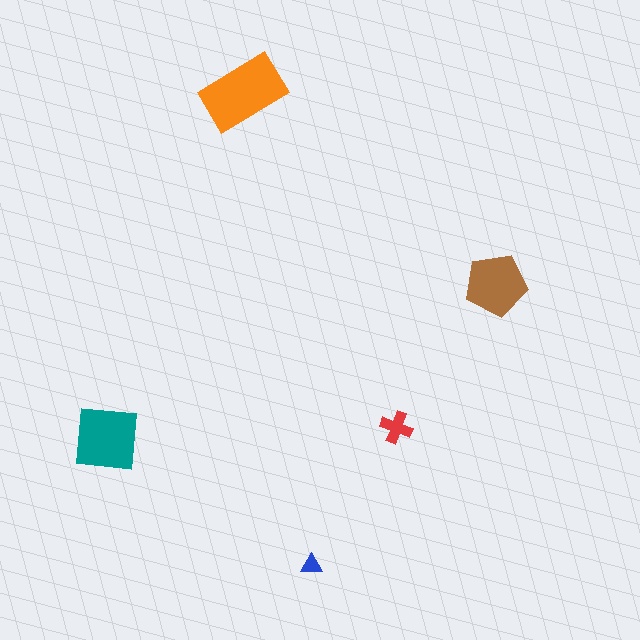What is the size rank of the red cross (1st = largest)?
4th.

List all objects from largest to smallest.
The orange rectangle, the teal square, the brown pentagon, the red cross, the blue triangle.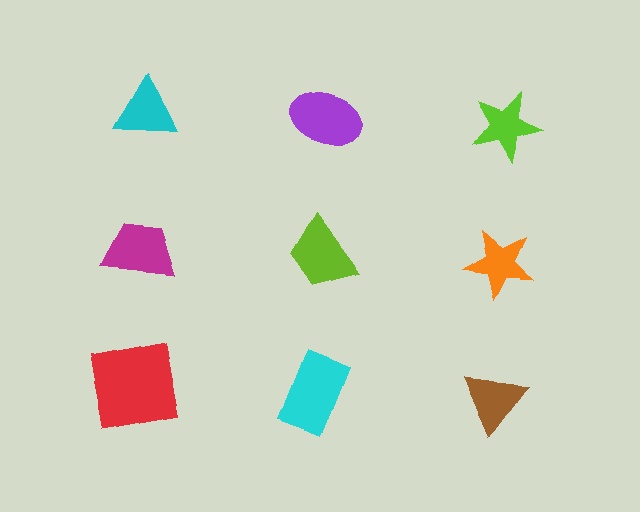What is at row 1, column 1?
A cyan triangle.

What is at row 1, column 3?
A lime star.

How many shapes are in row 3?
3 shapes.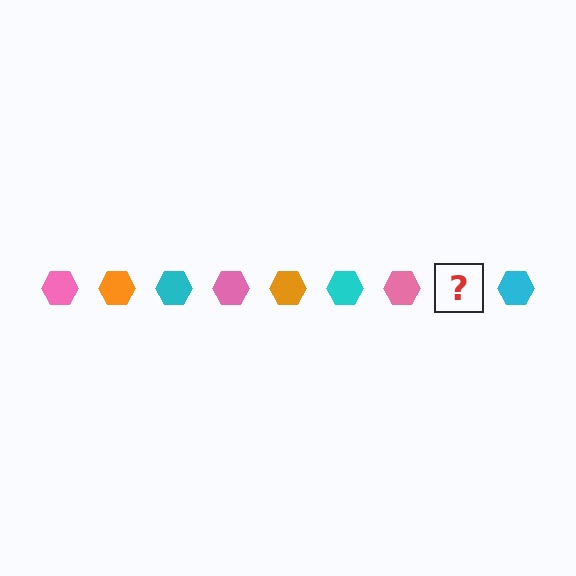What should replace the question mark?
The question mark should be replaced with an orange hexagon.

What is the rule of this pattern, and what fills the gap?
The rule is that the pattern cycles through pink, orange, cyan hexagons. The gap should be filled with an orange hexagon.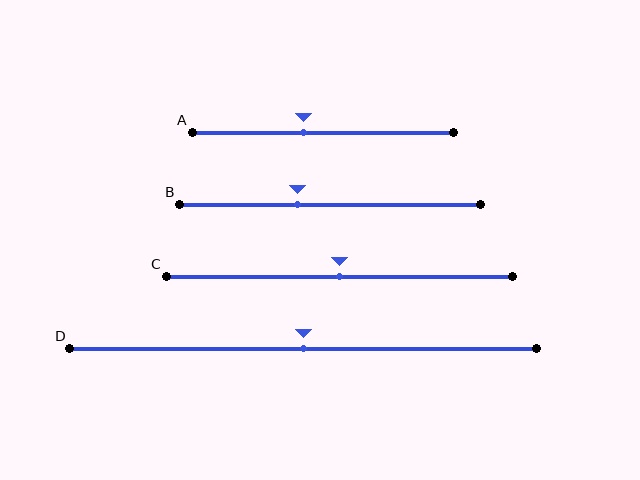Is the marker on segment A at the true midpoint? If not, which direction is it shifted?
No, the marker on segment A is shifted to the left by about 7% of the segment length.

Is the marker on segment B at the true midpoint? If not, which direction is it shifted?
No, the marker on segment B is shifted to the left by about 11% of the segment length.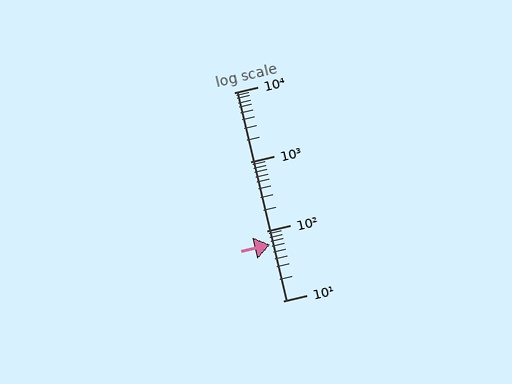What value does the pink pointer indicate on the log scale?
The pointer indicates approximately 63.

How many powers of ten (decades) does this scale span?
The scale spans 3 decades, from 10 to 10000.